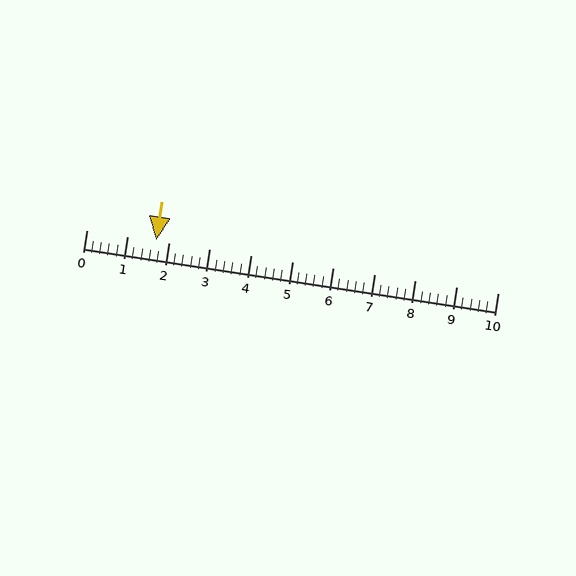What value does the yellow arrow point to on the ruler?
The yellow arrow points to approximately 1.7.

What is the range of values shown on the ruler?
The ruler shows values from 0 to 10.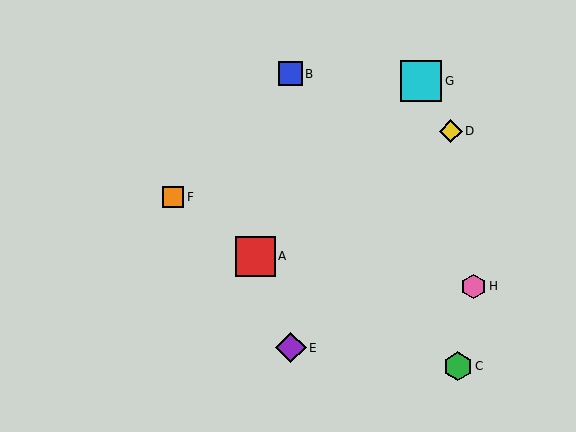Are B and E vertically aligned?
Yes, both are at x≈291.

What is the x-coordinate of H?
Object H is at x≈474.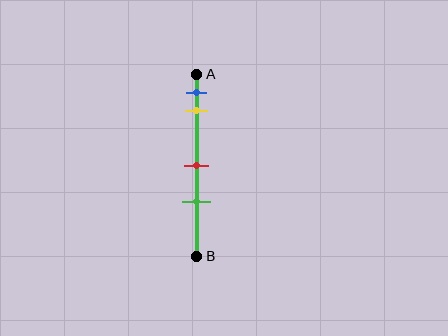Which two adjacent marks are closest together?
The blue and yellow marks are the closest adjacent pair.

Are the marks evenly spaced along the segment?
No, the marks are not evenly spaced.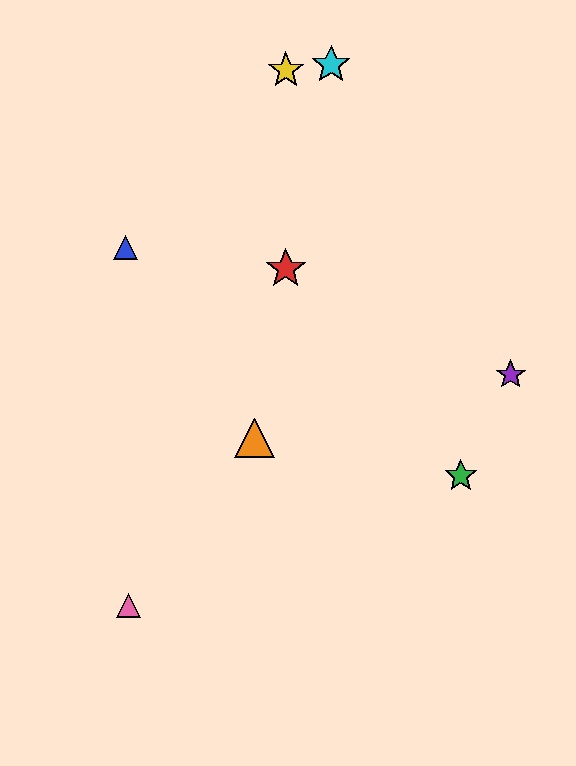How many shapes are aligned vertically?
2 shapes (the red star, the yellow star) are aligned vertically.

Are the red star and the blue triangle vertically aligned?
No, the red star is at x≈286 and the blue triangle is at x≈126.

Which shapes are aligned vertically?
The red star, the yellow star are aligned vertically.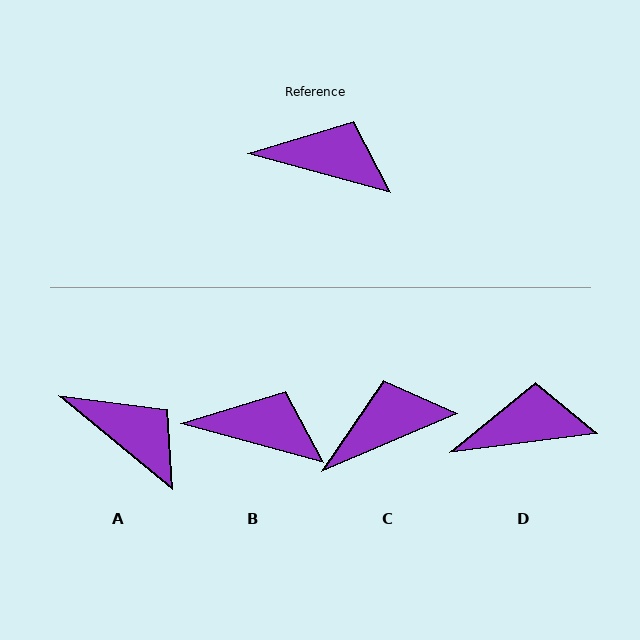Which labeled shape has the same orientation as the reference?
B.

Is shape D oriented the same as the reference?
No, it is off by about 22 degrees.